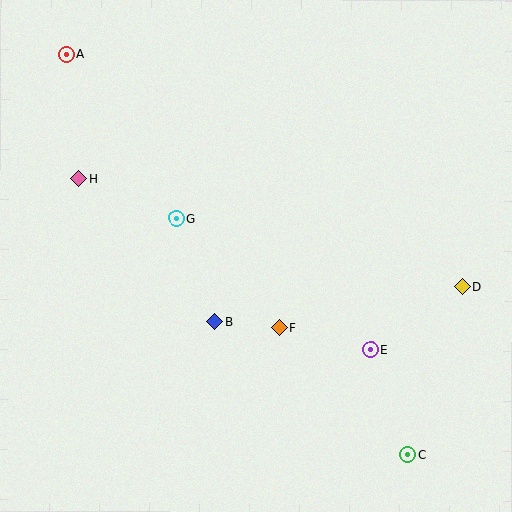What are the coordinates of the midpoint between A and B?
The midpoint between A and B is at (141, 188).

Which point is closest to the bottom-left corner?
Point B is closest to the bottom-left corner.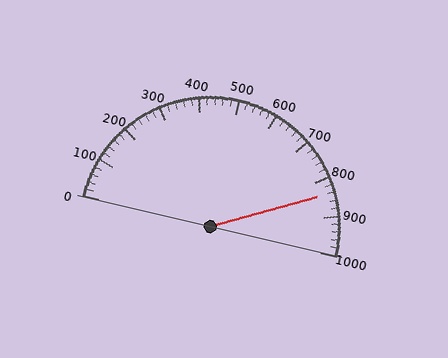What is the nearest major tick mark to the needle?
The nearest major tick mark is 800.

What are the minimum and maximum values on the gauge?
The gauge ranges from 0 to 1000.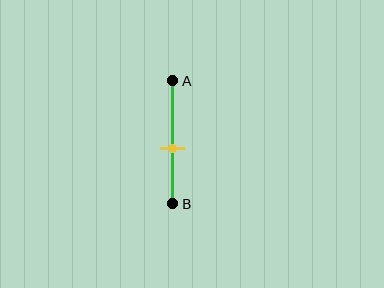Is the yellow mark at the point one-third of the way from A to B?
No, the mark is at about 55% from A, not at the 33% one-third point.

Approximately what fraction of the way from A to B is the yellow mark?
The yellow mark is approximately 55% of the way from A to B.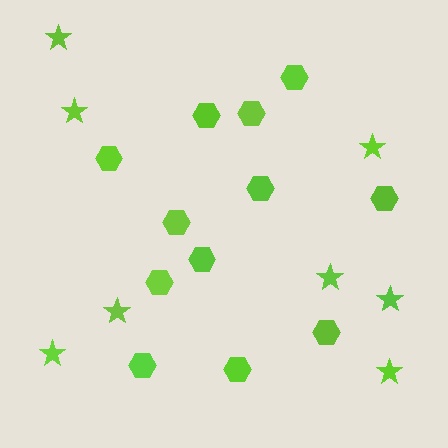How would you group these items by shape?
There are 2 groups: one group of stars (8) and one group of hexagons (12).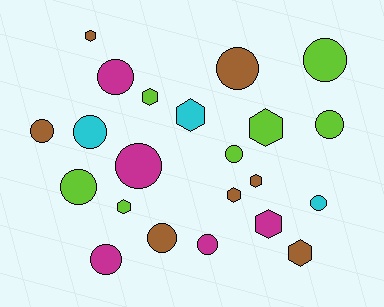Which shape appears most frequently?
Circle, with 13 objects.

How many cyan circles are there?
There are 2 cyan circles.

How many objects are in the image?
There are 22 objects.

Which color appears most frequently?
Lime, with 7 objects.